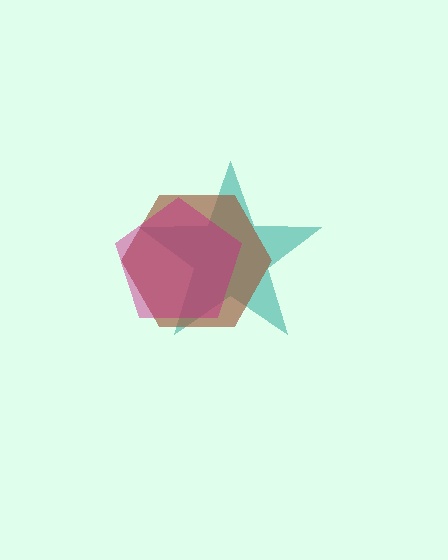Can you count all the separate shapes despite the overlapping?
Yes, there are 3 separate shapes.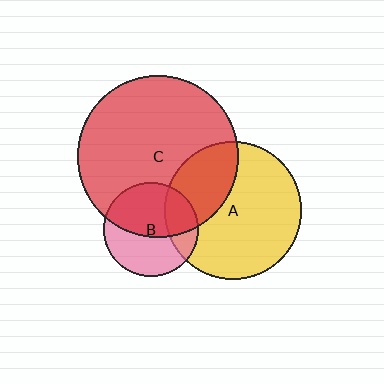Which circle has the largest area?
Circle C (red).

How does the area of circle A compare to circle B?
Approximately 2.1 times.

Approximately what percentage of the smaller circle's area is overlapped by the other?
Approximately 55%.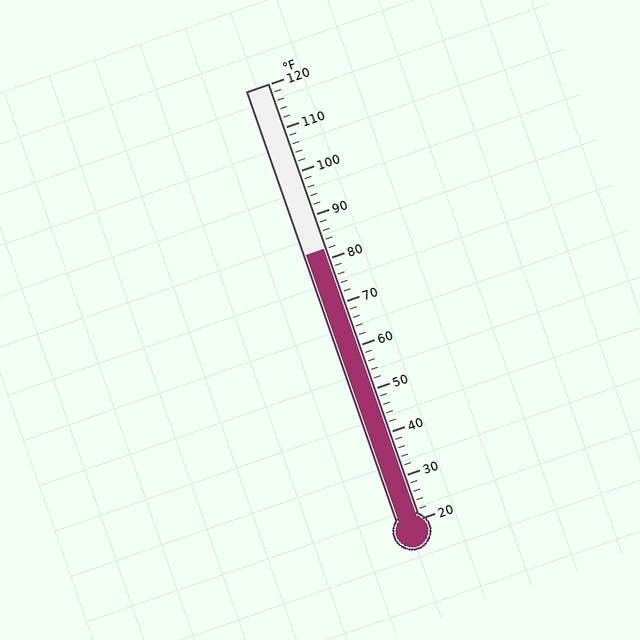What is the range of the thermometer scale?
The thermometer scale ranges from 20°F to 120°F.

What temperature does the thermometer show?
The thermometer shows approximately 82°F.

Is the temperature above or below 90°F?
The temperature is below 90°F.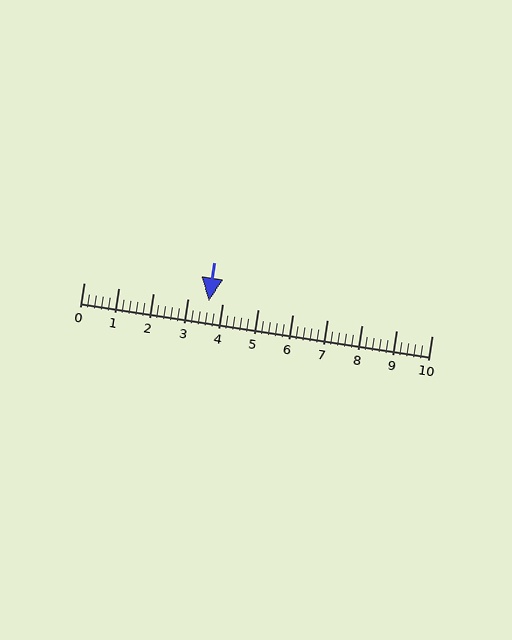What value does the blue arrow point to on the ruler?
The blue arrow points to approximately 3.6.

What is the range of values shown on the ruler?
The ruler shows values from 0 to 10.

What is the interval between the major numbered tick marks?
The major tick marks are spaced 1 units apart.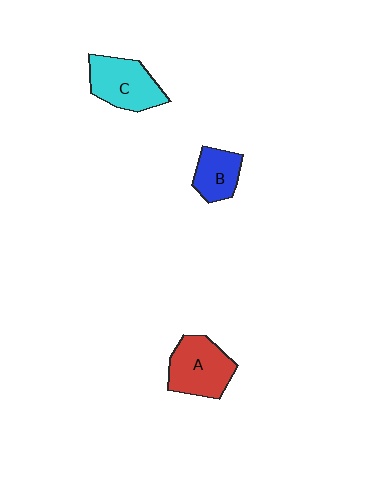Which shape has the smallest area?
Shape B (blue).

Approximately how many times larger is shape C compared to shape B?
Approximately 1.5 times.